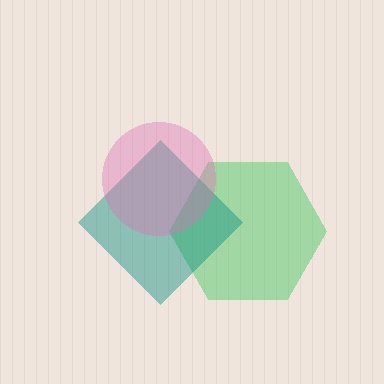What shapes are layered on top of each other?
The layered shapes are: a green hexagon, a teal diamond, a pink circle.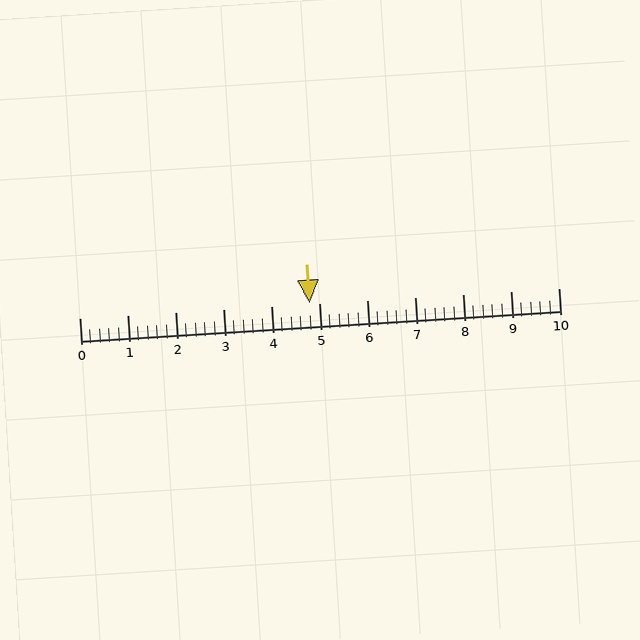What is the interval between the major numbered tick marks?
The major tick marks are spaced 1 units apart.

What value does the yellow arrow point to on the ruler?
The yellow arrow points to approximately 4.8.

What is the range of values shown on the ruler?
The ruler shows values from 0 to 10.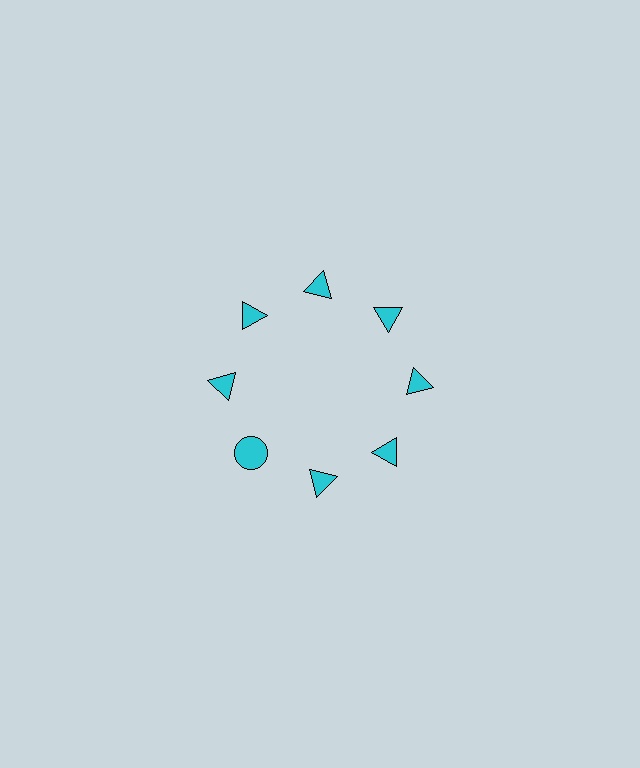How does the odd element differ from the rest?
It has a different shape: circle instead of triangle.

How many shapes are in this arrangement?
There are 8 shapes arranged in a ring pattern.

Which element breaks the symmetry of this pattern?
The cyan circle at roughly the 8 o'clock position breaks the symmetry. All other shapes are cyan triangles.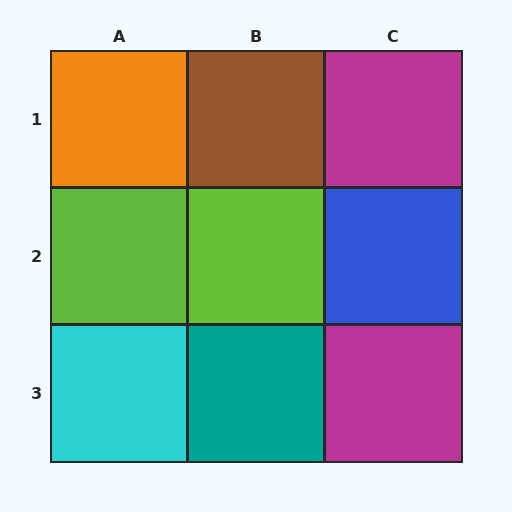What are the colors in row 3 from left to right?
Cyan, teal, magenta.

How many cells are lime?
2 cells are lime.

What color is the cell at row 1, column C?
Magenta.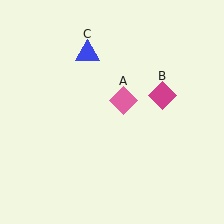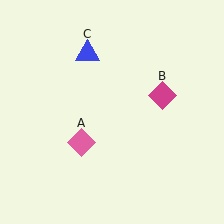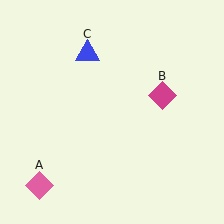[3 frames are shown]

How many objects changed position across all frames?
1 object changed position: pink diamond (object A).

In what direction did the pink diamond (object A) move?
The pink diamond (object A) moved down and to the left.